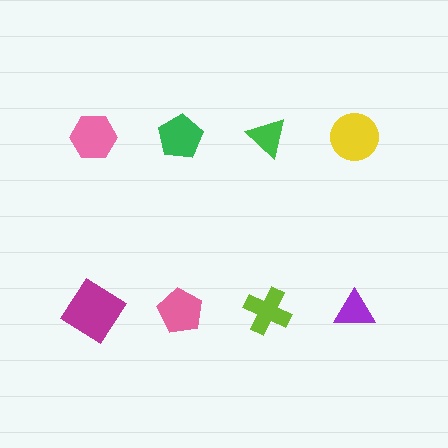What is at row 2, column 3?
A lime cross.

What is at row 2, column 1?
A magenta diamond.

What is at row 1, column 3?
A green triangle.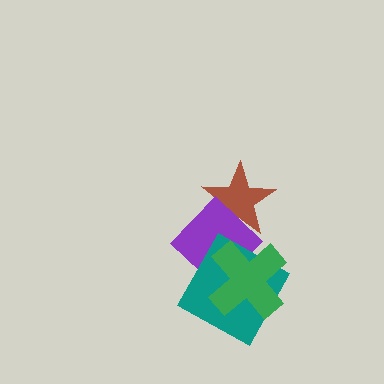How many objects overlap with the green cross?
2 objects overlap with the green cross.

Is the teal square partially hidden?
Yes, it is partially covered by another shape.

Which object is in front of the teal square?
The green cross is in front of the teal square.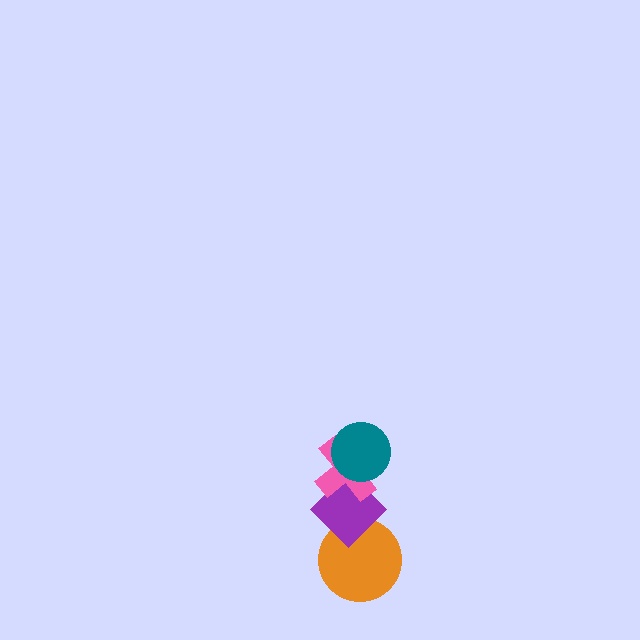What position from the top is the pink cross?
The pink cross is 2nd from the top.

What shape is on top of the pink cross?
The teal circle is on top of the pink cross.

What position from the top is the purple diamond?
The purple diamond is 3rd from the top.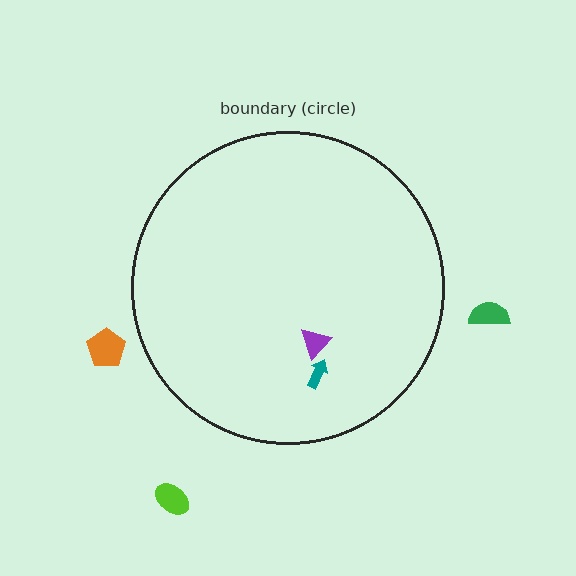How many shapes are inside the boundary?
2 inside, 3 outside.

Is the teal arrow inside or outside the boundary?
Inside.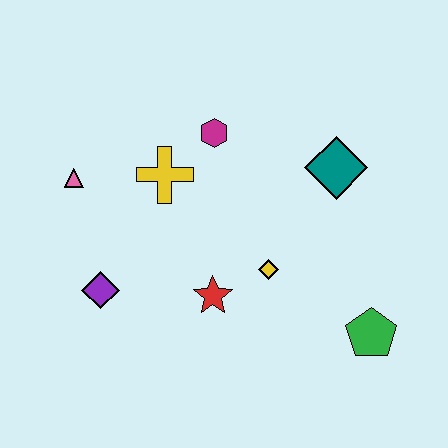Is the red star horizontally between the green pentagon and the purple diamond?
Yes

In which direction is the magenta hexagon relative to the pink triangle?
The magenta hexagon is to the right of the pink triangle.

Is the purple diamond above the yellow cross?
No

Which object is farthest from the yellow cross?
The green pentagon is farthest from the yellow cross.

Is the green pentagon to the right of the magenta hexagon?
Yes